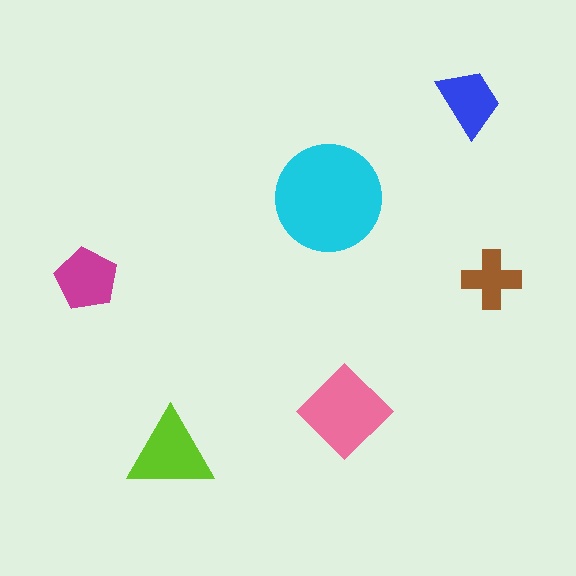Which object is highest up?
The blue trapezoid is topmost.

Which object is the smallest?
The brown cross.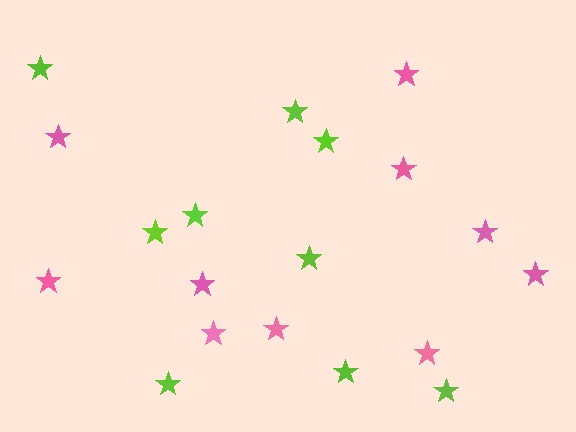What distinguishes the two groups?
There are 2 groups: one group of lime stars (9) and one group of pink stars (10).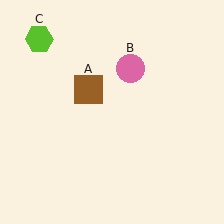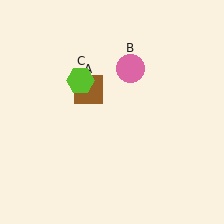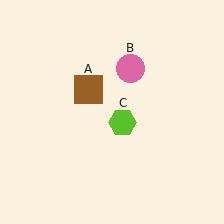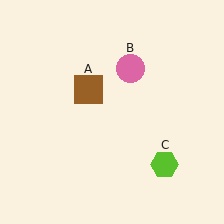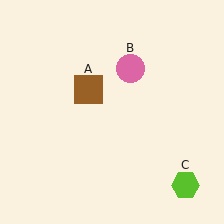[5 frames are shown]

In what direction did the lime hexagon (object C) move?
The lime hexagon (object C) moved down and to the right.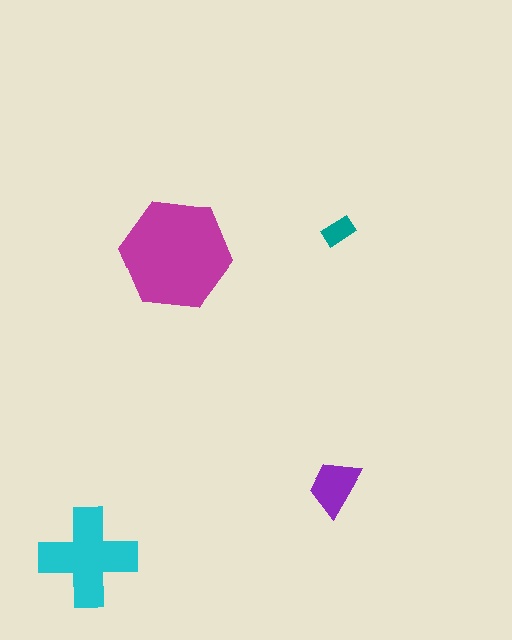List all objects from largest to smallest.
The magenta hexagon, the cyan cross, the purple trapezoid, the teal rectangle.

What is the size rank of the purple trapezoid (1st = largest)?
3rd.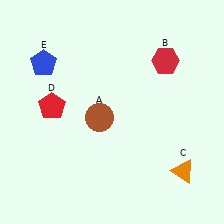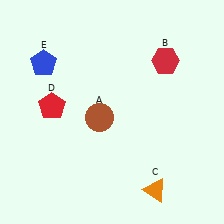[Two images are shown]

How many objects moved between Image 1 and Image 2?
1 object moved between the two images.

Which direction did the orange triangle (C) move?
The orange triangle (C) moved left.